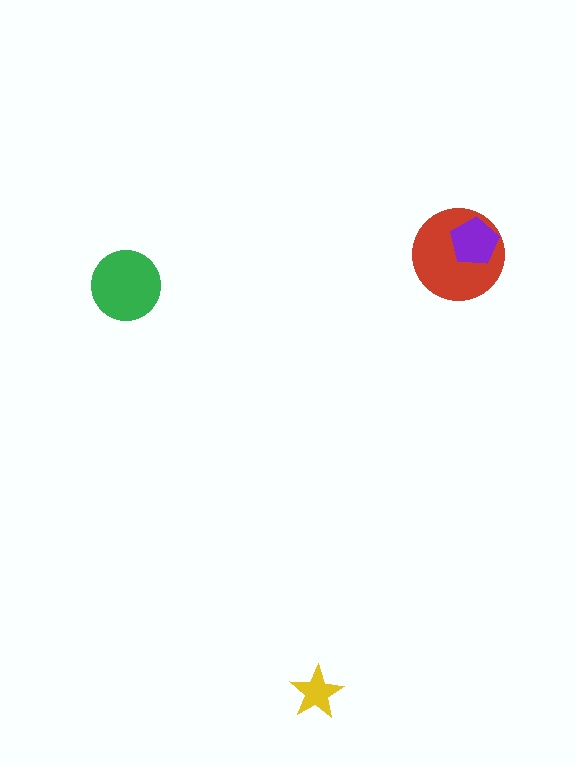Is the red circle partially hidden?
Yes, it is partially covered by another shape.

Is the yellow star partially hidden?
No, no other shape covers it.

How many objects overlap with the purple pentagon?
1 object overlaps with the purple pentagon.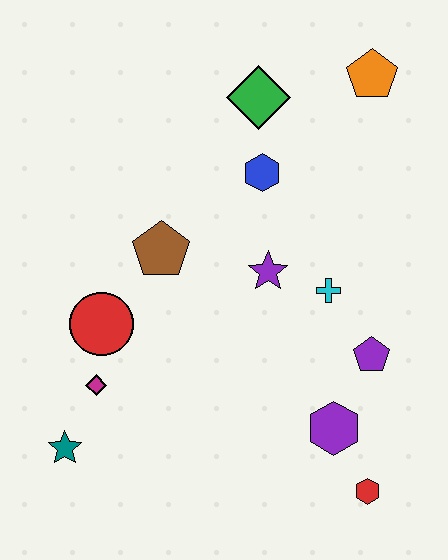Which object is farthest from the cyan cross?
The teal star is farthest from the cyan cross.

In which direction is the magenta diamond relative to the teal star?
The magenta diamond is above the teal star.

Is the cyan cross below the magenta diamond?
No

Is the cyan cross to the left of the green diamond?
No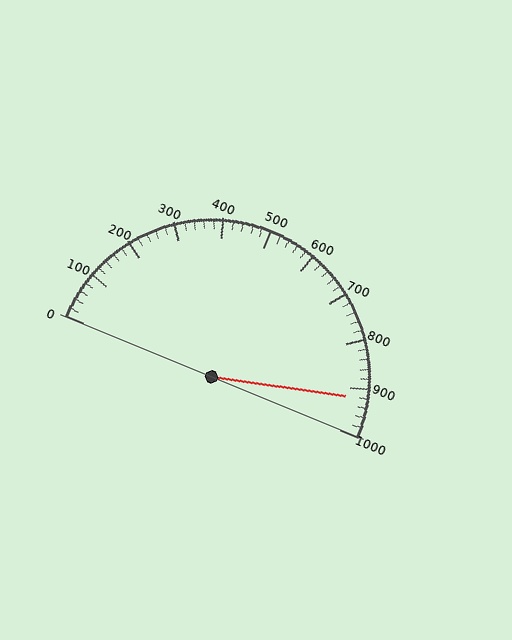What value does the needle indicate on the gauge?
The needle indicates approximately 920.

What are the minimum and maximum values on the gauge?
The gauge ranges from 0 to 1000.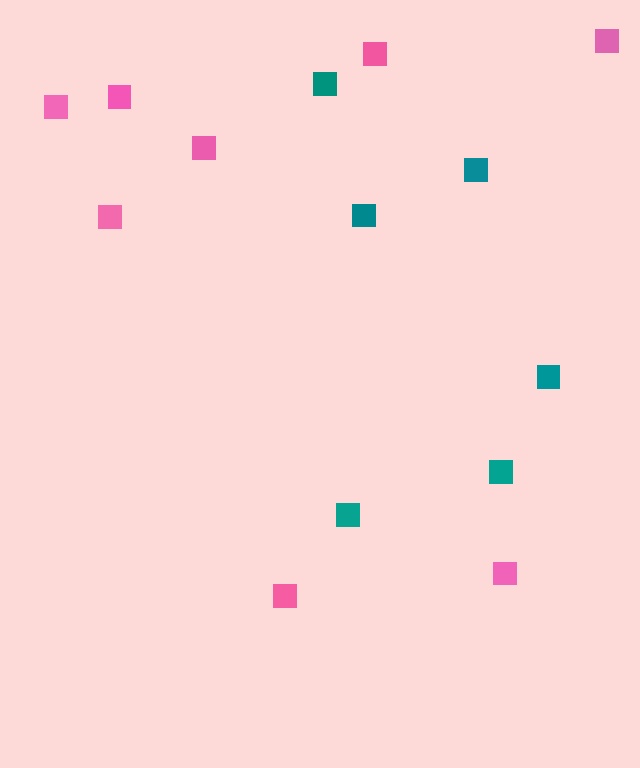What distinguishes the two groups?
There are 2 groups: one group of teal squares (6) and one group of pink squares (8).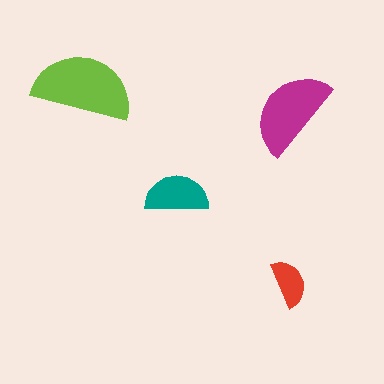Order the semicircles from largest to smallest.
the lime one, the magenta one, the teal one, the red one.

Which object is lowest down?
The red semicircle is bottommost.